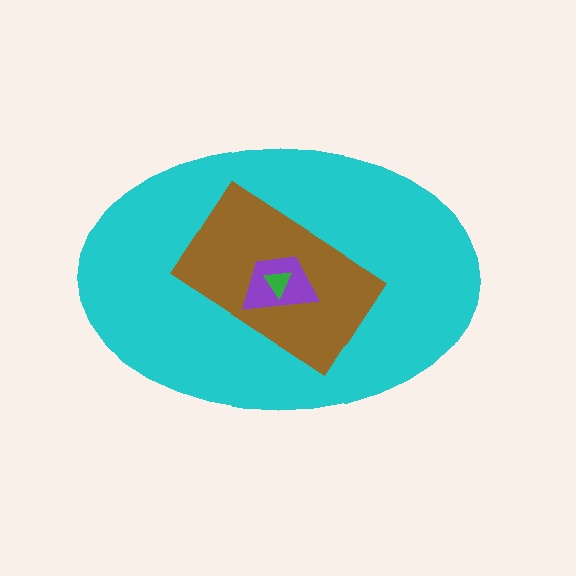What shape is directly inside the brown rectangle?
The purple trapezoid.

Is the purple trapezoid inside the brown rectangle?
Yes.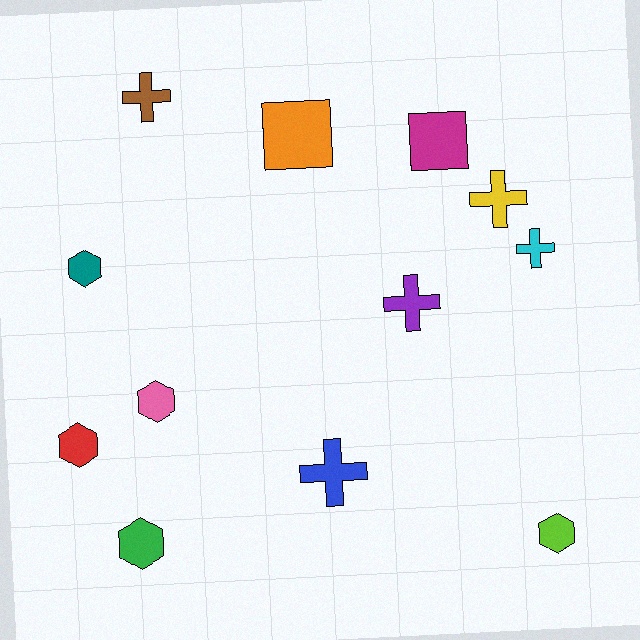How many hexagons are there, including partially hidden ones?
There are 5 hexagons.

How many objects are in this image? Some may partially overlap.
There are 12 objects.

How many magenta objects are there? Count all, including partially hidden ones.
There is 1 magenta object.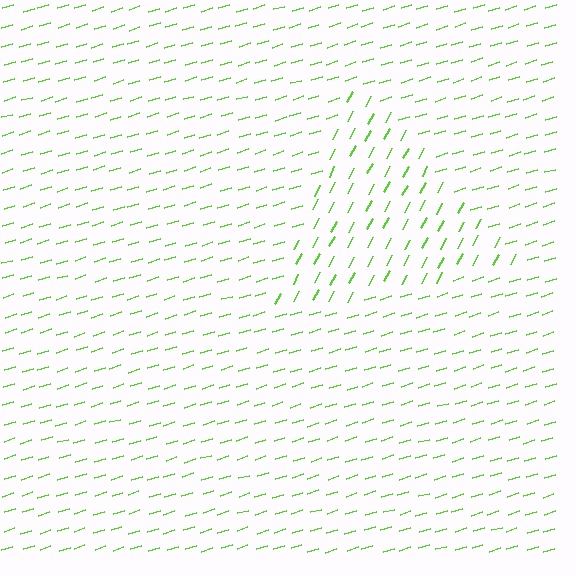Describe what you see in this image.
The image is filled with small lime line segments. A triangle region in the image has lines oriented differently from the surrounding lines, creating a visible texture boundary.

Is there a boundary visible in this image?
Yes, there is a texture boundary formed by a change in line orientation.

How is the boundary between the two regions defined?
The boundary is defined purely by a change in line orientation (approximately 45 degrees difference). All lines are the same color and thickness.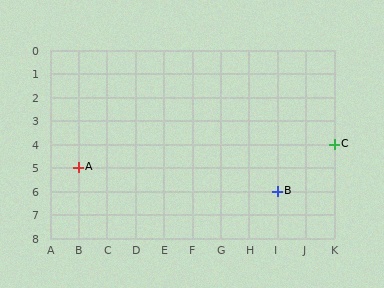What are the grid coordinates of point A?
Point A is at grid coordinates (B, 5).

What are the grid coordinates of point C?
Point C is at grid coordinates (K, 4).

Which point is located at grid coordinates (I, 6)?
Point B is at (I, 6).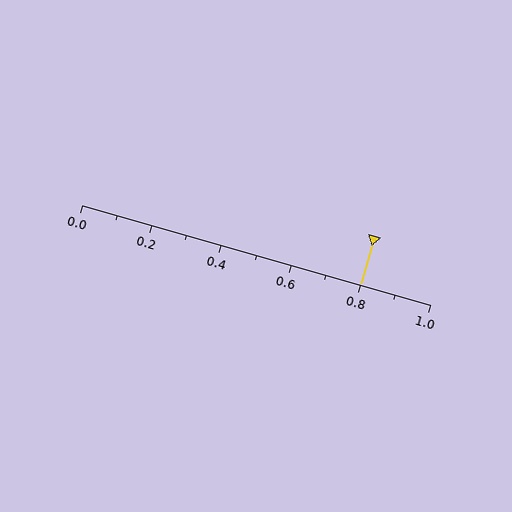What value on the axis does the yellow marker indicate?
The marker indicates approximately 0.8.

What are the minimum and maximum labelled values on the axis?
The axis runs from 0.0 to 1.0.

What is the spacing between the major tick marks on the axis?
The major ticks are spaced 0.2 apart.